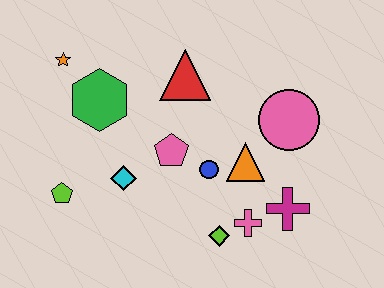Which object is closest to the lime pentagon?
The cyan diamond is closest to the lime pentagon.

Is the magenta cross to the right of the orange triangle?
Yes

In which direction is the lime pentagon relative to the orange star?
The lime pentagon is below the orange star.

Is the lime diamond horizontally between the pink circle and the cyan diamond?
Yes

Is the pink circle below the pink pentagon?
No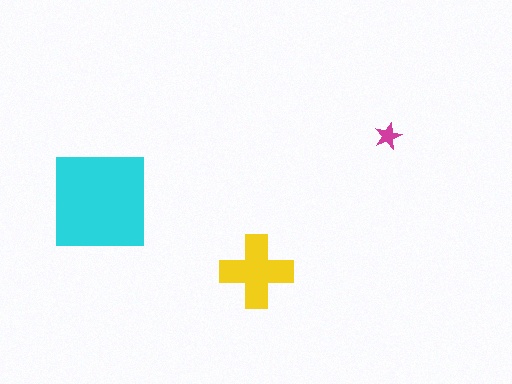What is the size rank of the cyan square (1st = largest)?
1st.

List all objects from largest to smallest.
The cyan square, the yellow cross, the magenta star.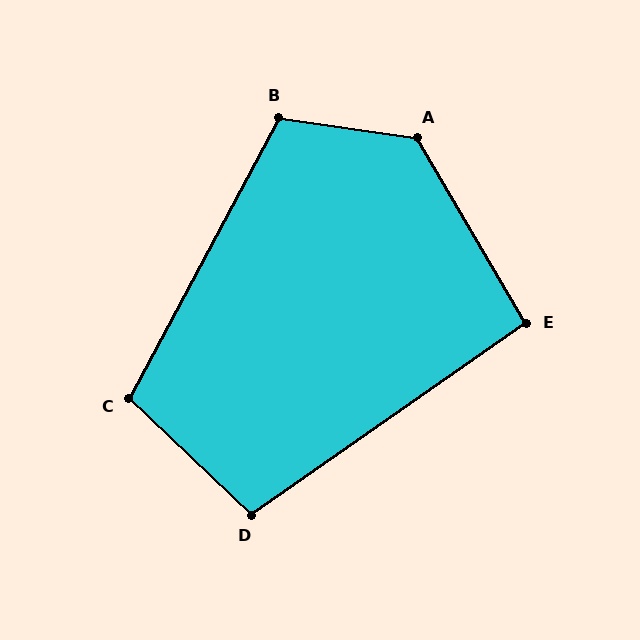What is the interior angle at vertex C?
Approximately 105 degrees (obtuse).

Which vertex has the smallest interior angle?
E, at approximately 94 degrees.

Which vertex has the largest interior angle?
A, at approximately 129 degrees.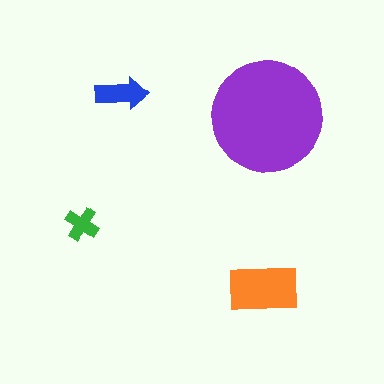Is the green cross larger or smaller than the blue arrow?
Smaller.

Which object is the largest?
The purple circle.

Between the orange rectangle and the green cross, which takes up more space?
The orange rectangle.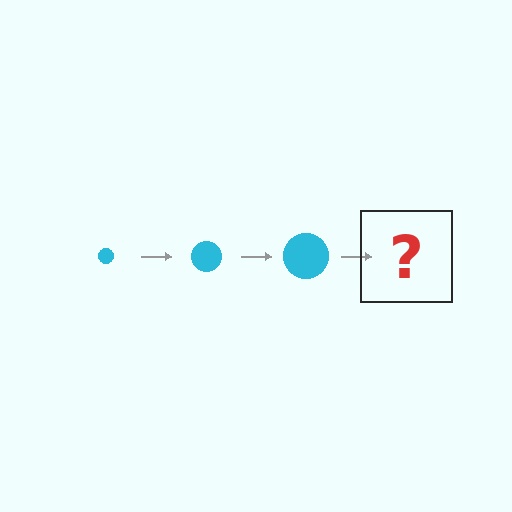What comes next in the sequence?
The next element should be a cyan circle, larger than the previous one.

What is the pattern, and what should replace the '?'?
The pattern is that the circle gets progressively larger each step. The '?' should be a cyan circle, larger than the previous one.